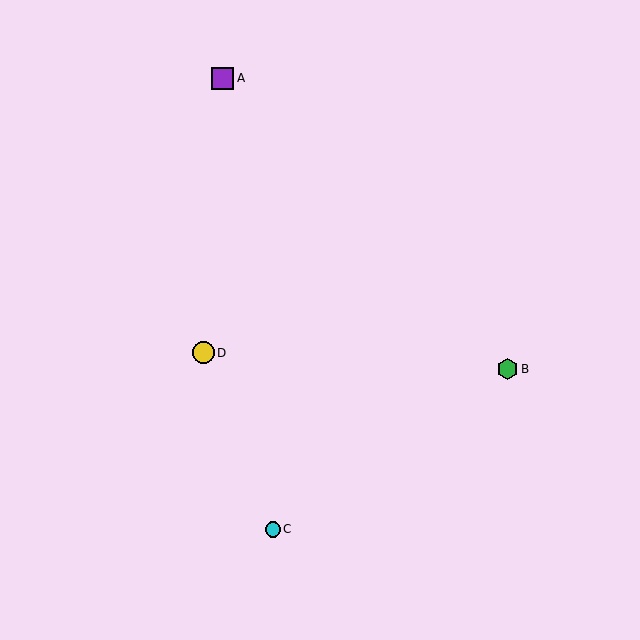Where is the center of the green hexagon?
The center of the green hexagon is at (507, 369).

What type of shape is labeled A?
Shape A is a purple square.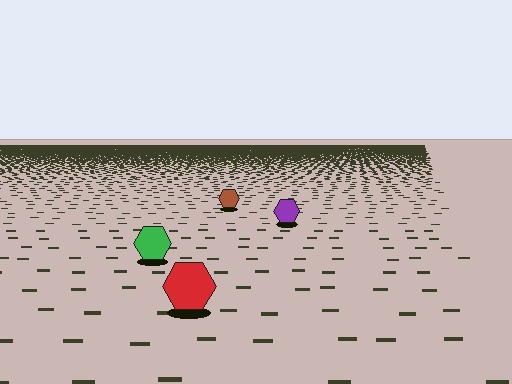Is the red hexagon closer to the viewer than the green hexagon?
Yes. The red hexagon is closer — you can tell from the texture gradient: the ground texture is coarser near it.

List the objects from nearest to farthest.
From nearest to farthest: the red hexagon, the green hexagon, the purple hexagon, the brown hexagon.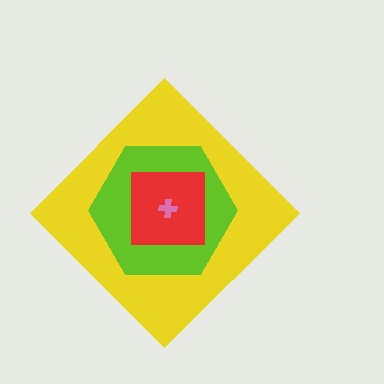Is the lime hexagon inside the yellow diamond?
Yes.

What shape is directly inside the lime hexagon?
The red square.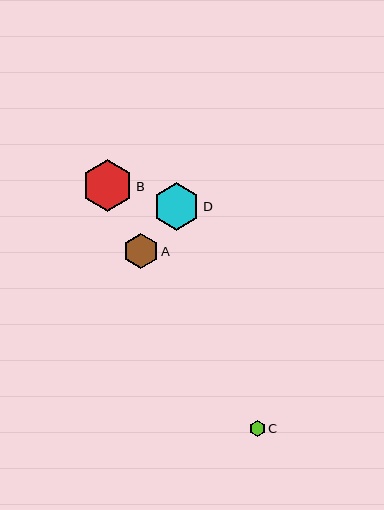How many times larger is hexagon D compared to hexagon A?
Hexagon D is approximately 1.3 times the size of hexagon A.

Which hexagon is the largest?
Hexagon B is the largest with a size of approximately 51 pixels.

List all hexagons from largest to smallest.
From largest to smallest: B, D, A, C.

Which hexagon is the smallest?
Hexagon C is the smallest with a size of approximately 16 pixels.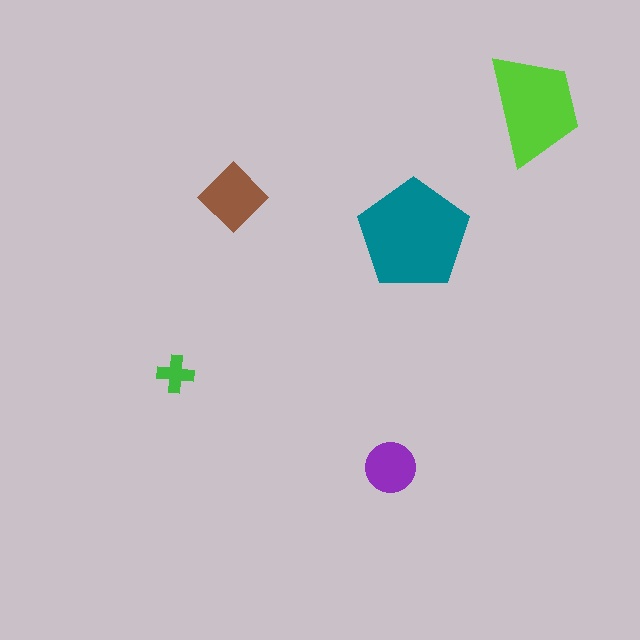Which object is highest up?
The lime trapezoid is topmost.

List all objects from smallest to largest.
The green cross, the purple circle, the brown diamond, the lime trapezoid, the teal pentagon.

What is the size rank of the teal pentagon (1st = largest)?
1st.